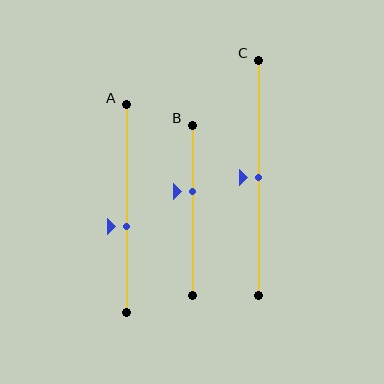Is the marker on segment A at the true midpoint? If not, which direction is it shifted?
No, the marker on segment A is shifted downward by about 9% of the segment length.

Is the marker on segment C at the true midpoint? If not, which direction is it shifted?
Yes, the marker on segment C is at the true midpoint.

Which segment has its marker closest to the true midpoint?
Segment C has its marker closest to the true midpoint.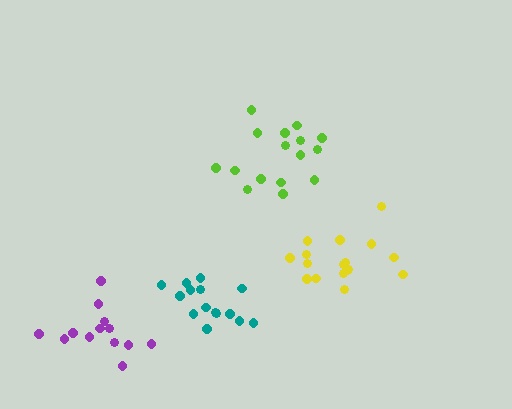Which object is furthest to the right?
The yellow cluster is rightmost.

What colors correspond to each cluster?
The clusters are colored: purple, teal, yellow, lime.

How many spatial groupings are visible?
There are 4 spatial groupings.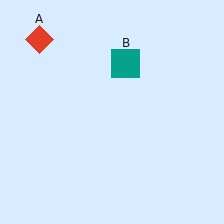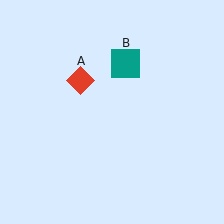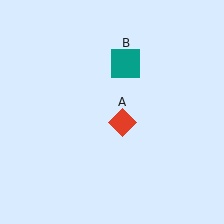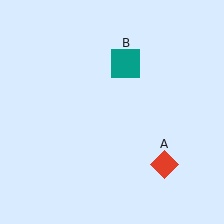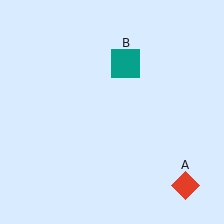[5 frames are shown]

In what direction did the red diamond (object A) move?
The red diamond (object A) moved down and to the right.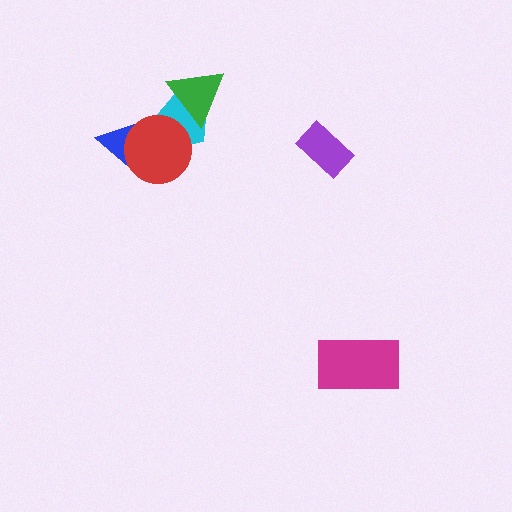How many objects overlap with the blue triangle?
1 object overlaps with the blue triangle.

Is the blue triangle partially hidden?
Yes, it is partially covered by another shape.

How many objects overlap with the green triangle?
1 object overlaps with the green triangle.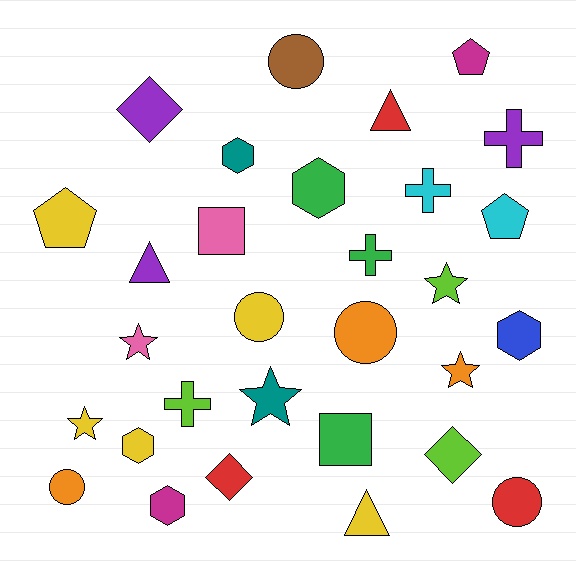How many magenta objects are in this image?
There are 2 magenta objects.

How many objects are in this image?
There are 30 objects.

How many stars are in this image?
There are 5 stars.